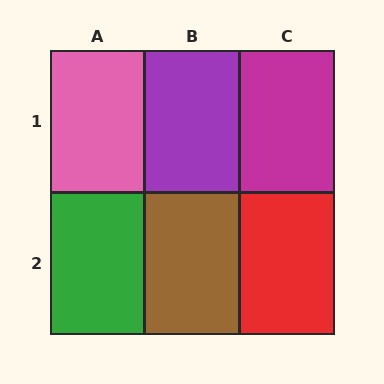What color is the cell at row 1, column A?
Pink.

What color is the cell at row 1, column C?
Magenta.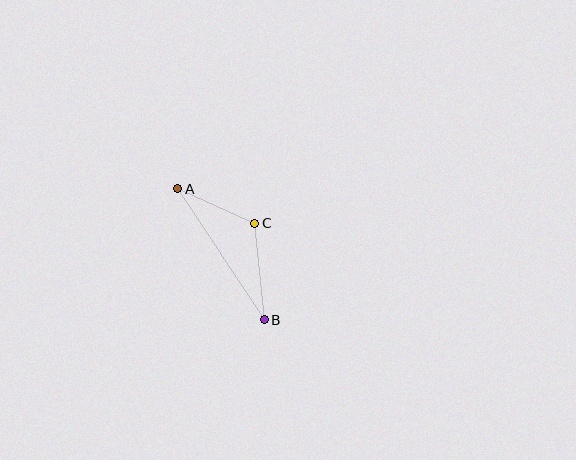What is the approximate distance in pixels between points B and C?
The distance between B and C is approximately 97 pixels.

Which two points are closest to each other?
Points A and C are closest to each other.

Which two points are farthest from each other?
Points A and B are farthest from each other.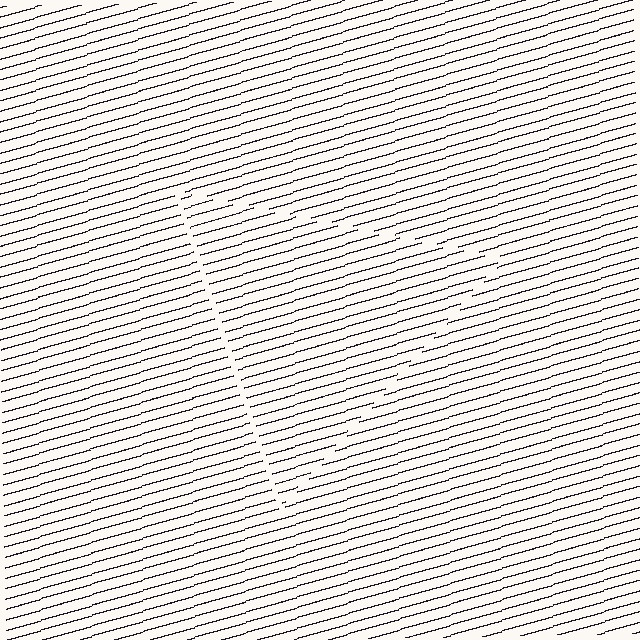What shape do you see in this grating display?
An illusory triangle. The interior of the shape contains the same grating, shifted by half a period — the contour is defined by the phase discontinuity where line-ends from the inner and outer gratings abut.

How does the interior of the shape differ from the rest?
The interior of the shape contains the same grating, shifted by half a period — the contour is defined by the phase discontinuity where line-ends from the inner and outer gratings abut.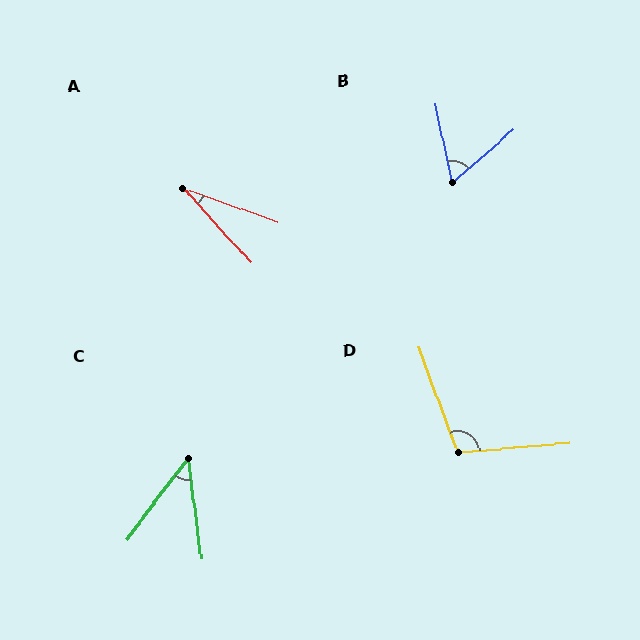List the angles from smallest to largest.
A (28°), C (44°), B (61°), D (106°).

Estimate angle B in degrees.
Approximately 61 degrees.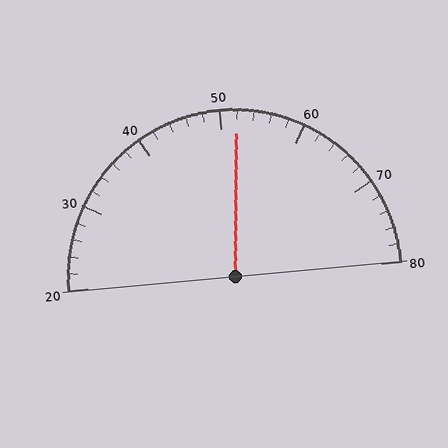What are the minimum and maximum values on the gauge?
The gauge ranges from 20 to 80.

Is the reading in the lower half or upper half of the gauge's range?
The reading is in the upper half of the range (20 to 80).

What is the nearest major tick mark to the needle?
The nearest major tick mark is 50.